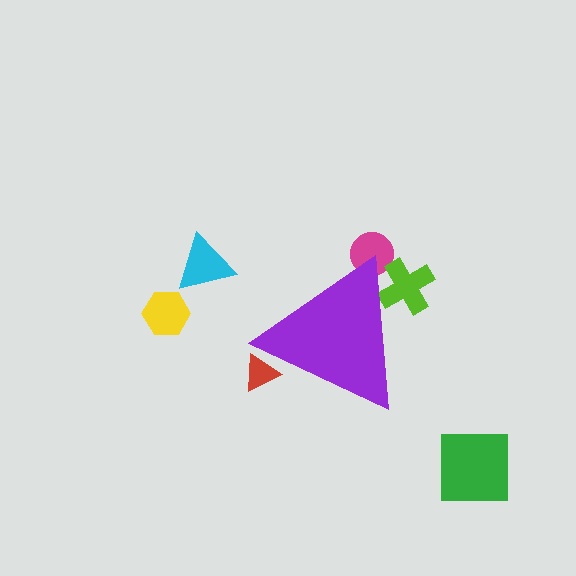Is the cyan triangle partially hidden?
No, the cyan triangle is fully visible.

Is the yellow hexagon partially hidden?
No, the yellow hexagon is fully visible.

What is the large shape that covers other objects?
A purple triangle.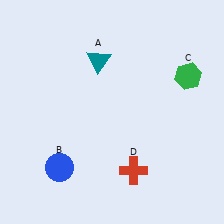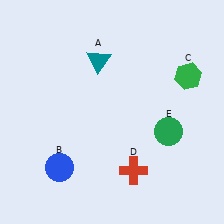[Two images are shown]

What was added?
A green circle (E) was added in Image 2.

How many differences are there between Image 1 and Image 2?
There is 1 difference between the two images.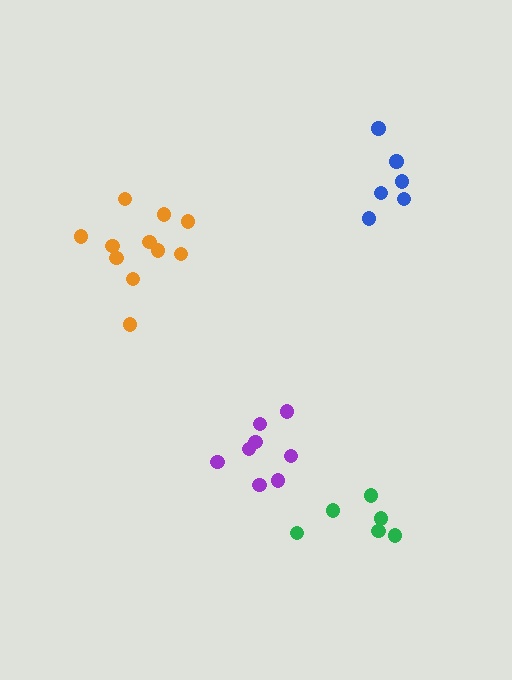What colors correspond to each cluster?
The clusters are colored: purple, blue, orange, green.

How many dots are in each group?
Group 1: 8 dots, Group 2: 6 dots, Group 3: 11 dots, Group 4: 6 dots (31 total).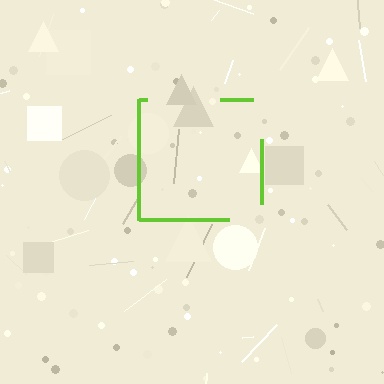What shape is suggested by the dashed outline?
The dashed outline suggests a square.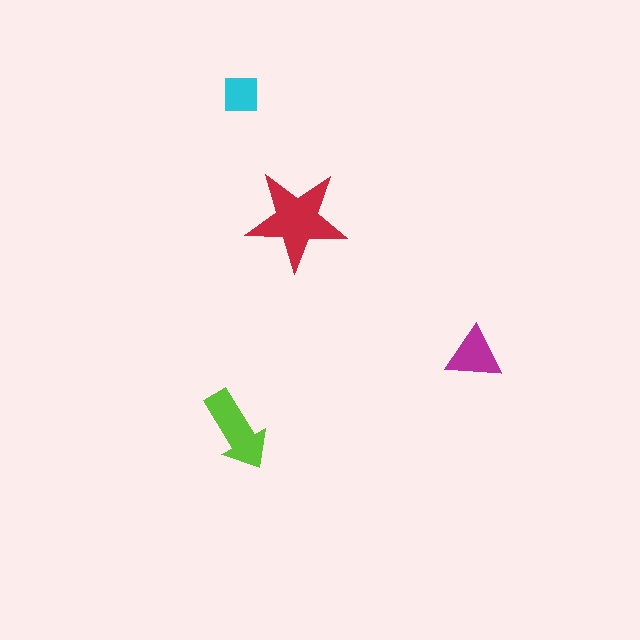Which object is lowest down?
The lime arrow is bottommost.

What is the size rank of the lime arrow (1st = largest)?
2nd.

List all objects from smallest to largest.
The cyan square, the magenta triangle, the lime arrow, the red star.